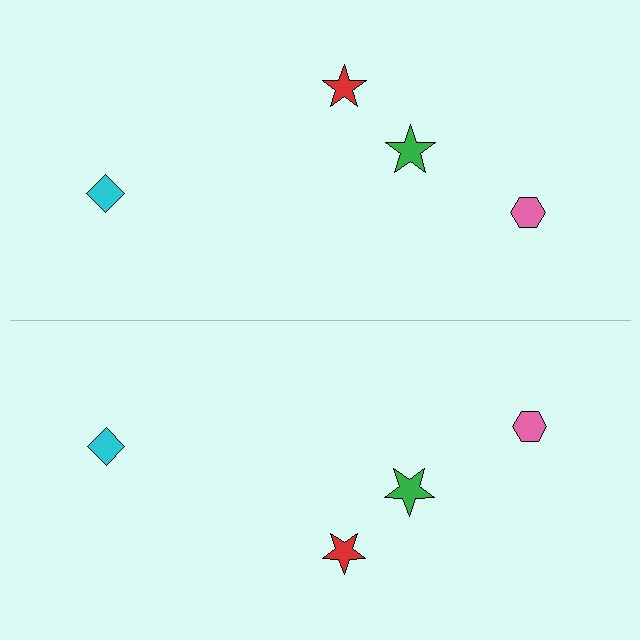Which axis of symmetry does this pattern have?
The pattern has a horizontal axis of symmetry running through the center of the image.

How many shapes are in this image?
There are 8 shapes in this image.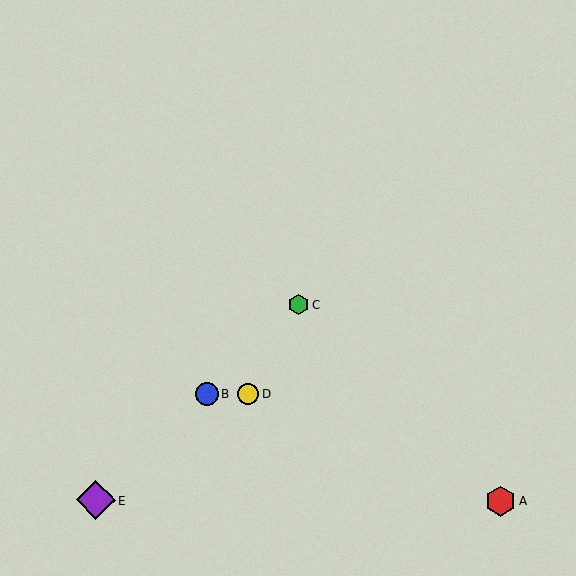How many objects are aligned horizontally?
2 objects (B, D) are aligned horizontally.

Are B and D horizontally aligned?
Yes, both are at y≈394.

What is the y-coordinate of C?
Object C is at y≈305.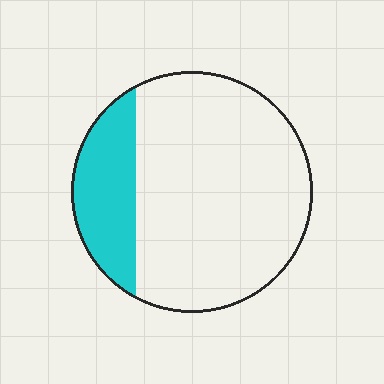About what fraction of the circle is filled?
About one fifth (1/5).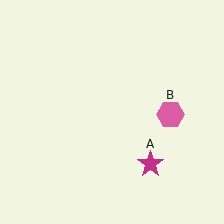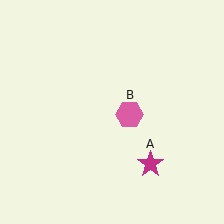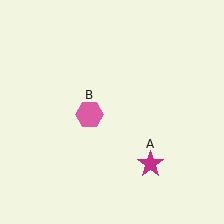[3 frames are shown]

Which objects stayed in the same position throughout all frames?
Magenta star (object A) remained stationary.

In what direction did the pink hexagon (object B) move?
The pink hexagon (object B) moved left.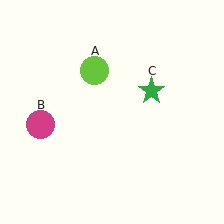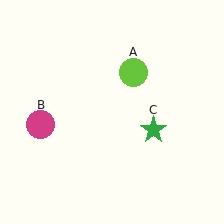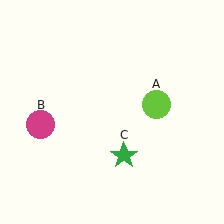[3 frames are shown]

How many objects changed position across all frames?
2 objects changed position: lime circle (object A), green star (object C).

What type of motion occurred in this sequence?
The lime circle (object A), green star (object C) rotated clockwise around the center of the scene.